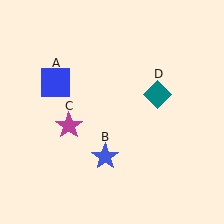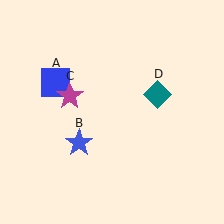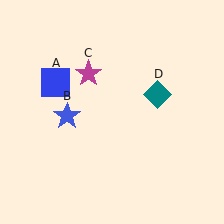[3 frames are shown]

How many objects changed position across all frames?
2 objects changed position: blue star (object B), magenta star (object C).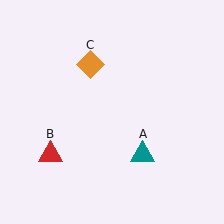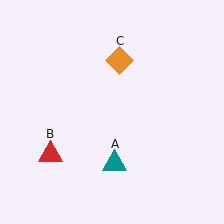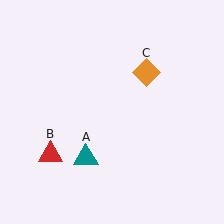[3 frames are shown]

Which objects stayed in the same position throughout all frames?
Red triangle (object B) remained stationary.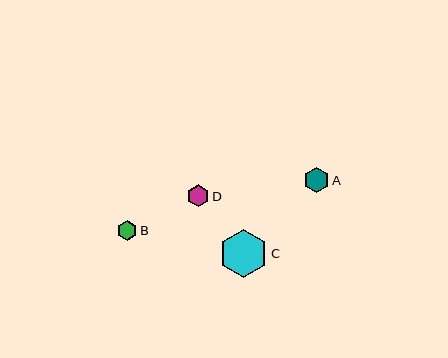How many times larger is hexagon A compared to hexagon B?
Hexagon A is approximately 1.3 times the size of hexagon B.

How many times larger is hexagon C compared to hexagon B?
Hexagon C is approximately 2.4 times the size of hexagon B.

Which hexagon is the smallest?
Hexagon B is the smallest with a size of approximately 20 pixels.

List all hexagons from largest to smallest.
From largest to smallest: C, A, D, B.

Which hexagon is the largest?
Hexagon C is the largest with a size of approximately 48 pixels.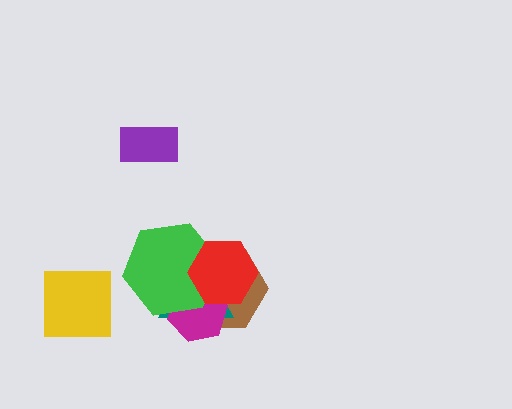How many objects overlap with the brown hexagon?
4 objects overlap with the brown hexagon.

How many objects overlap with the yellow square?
0 objects overlap with the yellow square.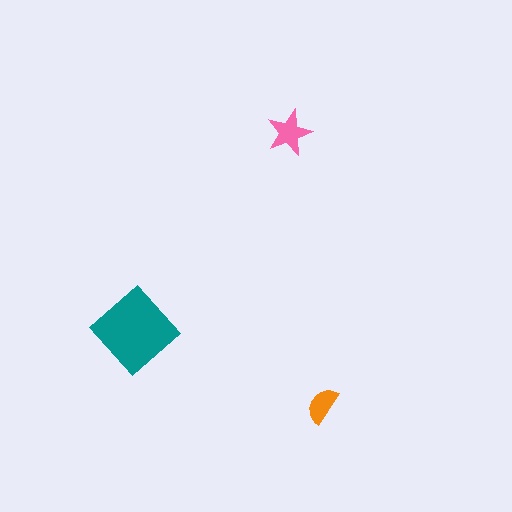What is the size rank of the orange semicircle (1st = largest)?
3rd.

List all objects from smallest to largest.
The orange semicircle, the pink star, the teal diamond.